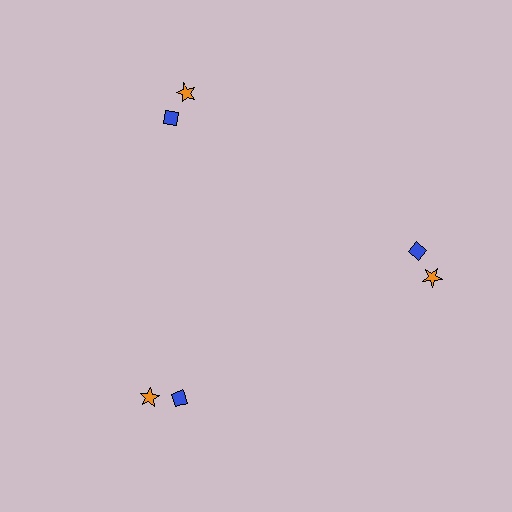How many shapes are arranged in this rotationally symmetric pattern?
There are 6 shapes, arranged in 3 groups of 2.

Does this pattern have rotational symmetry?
Yes, this pattern has 3-fold rotational symmetry. It looks the same after rotating 120 degrees around the center.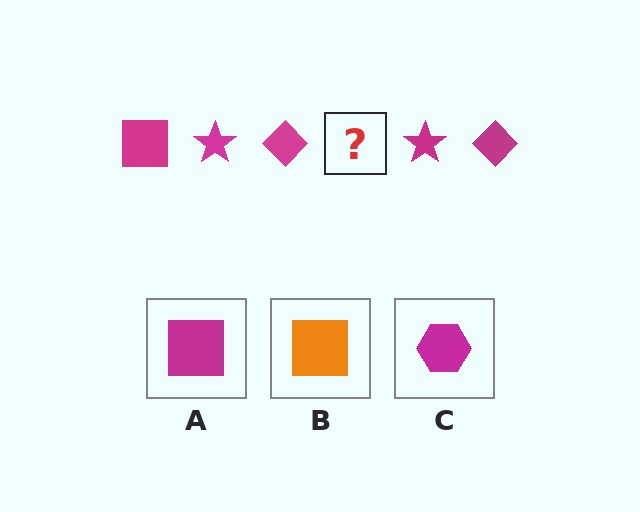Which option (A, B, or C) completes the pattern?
A.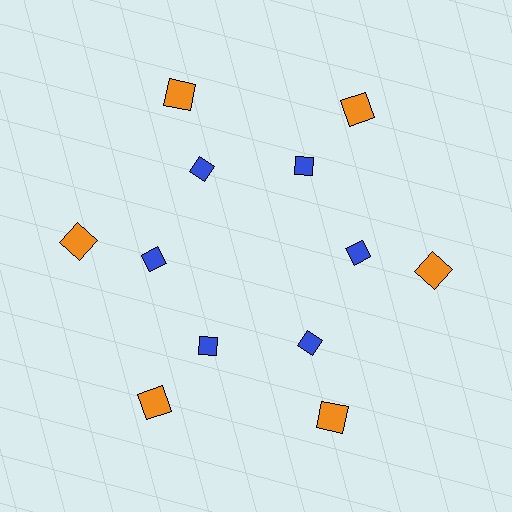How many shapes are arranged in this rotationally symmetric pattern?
There are 12 shapes, arranged in 6 groups of 2.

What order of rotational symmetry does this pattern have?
This pattern has 6-fold rotational symmetry.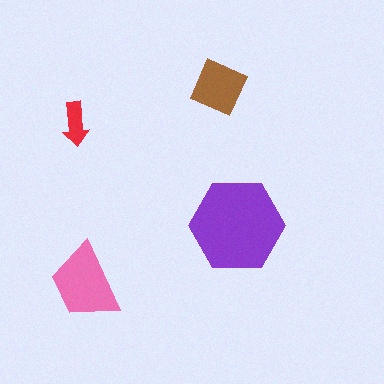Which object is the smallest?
The red arrow.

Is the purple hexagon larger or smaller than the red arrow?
Larger.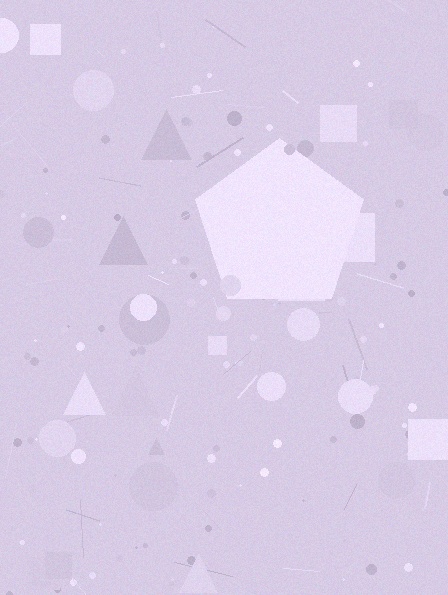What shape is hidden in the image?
A pentagon is hidden in the image.